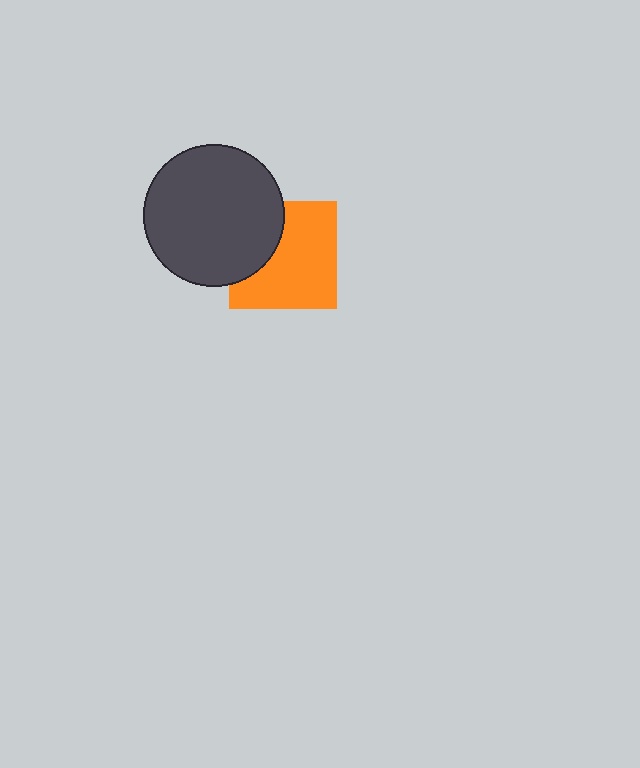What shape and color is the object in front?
The object in front is a dark gray circle.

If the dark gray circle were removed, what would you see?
You would see the complete orange square.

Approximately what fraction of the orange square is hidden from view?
Roughly 31% of the orange square is hidden behind the dark gray circle.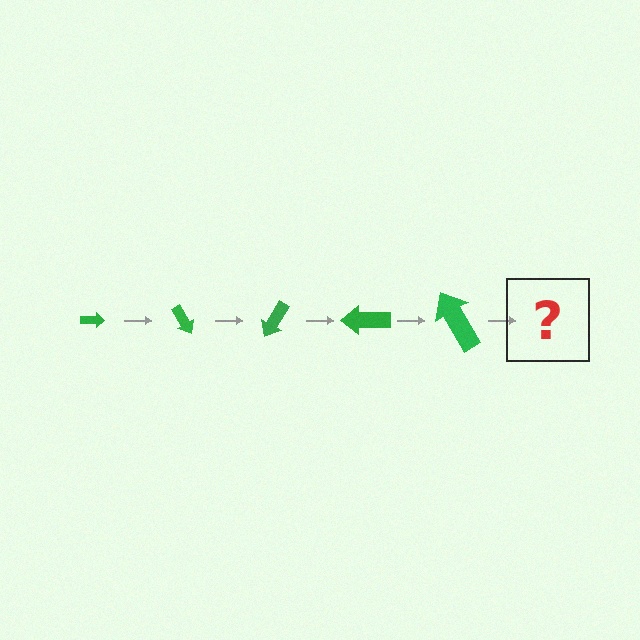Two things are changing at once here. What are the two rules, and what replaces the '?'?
The two rules are that the arrow grows larger each step and it rotates 60 degrees each step. The '?' should be an arrow, larger than the previous one and rotated 300 degrees from the start.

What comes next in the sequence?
The next element should be an arrow, larger than the previous one and rotated 300 degrees from the start.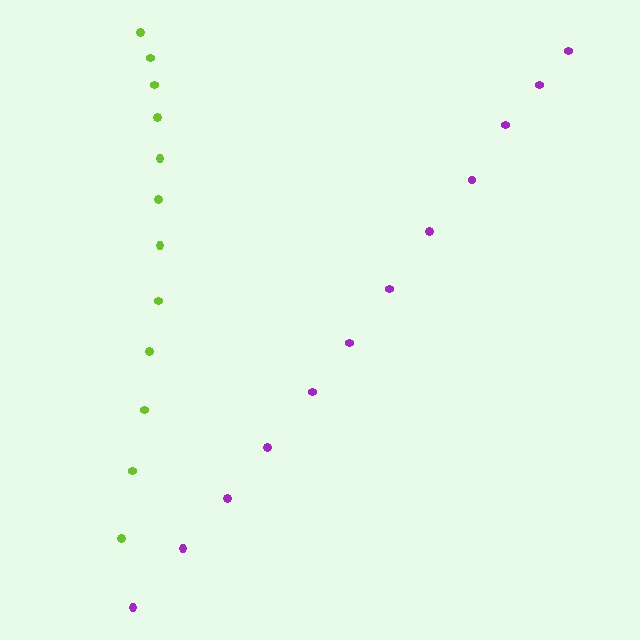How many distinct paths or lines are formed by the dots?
There are 2 distinct paths.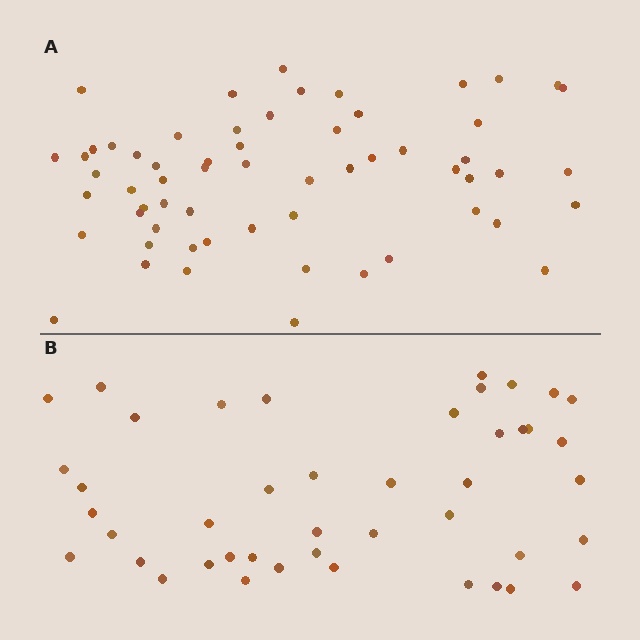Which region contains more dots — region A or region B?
Region A (the top region) has more dots.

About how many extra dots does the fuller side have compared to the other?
Region A has approximately 15 more dots than region B.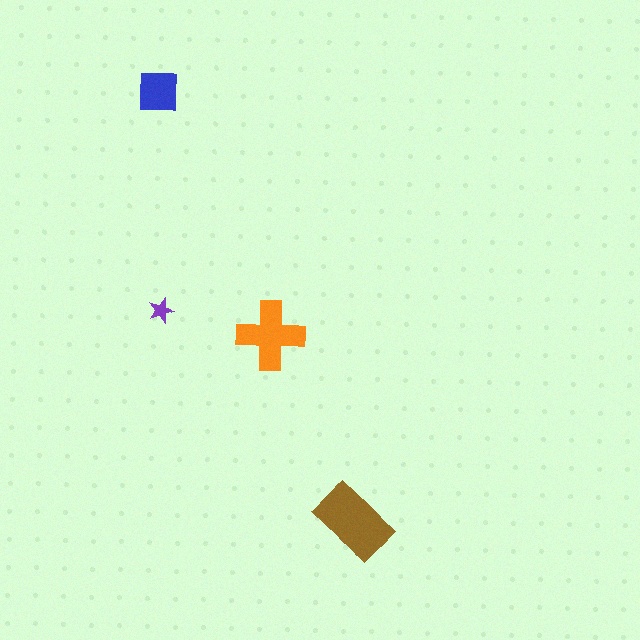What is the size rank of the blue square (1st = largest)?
3rd.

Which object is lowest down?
The brown rectangle is bottommost.